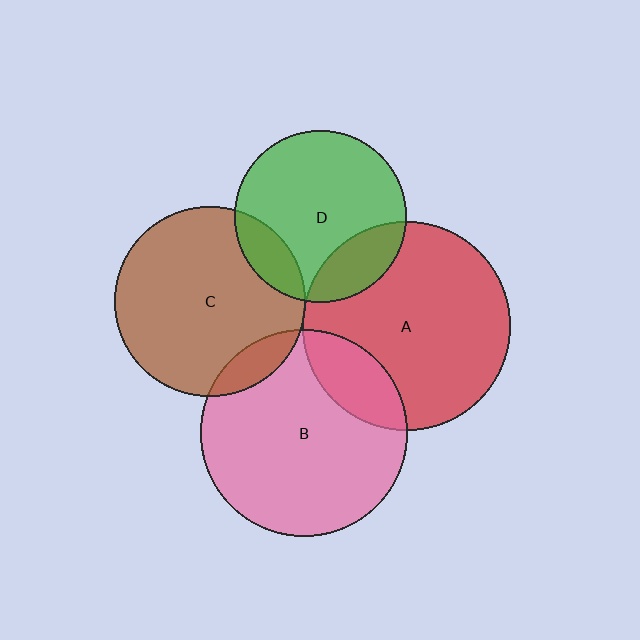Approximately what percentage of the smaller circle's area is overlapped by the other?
Approximately 20%.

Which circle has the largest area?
Circle A (red).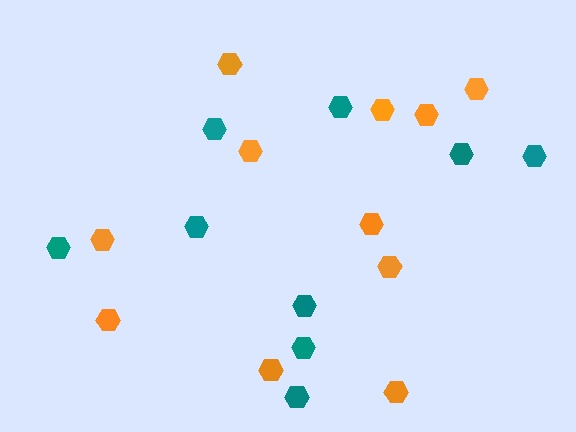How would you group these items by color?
There are 2 groups: one group of teal hexagons (9) and one group of orange hexagons (11).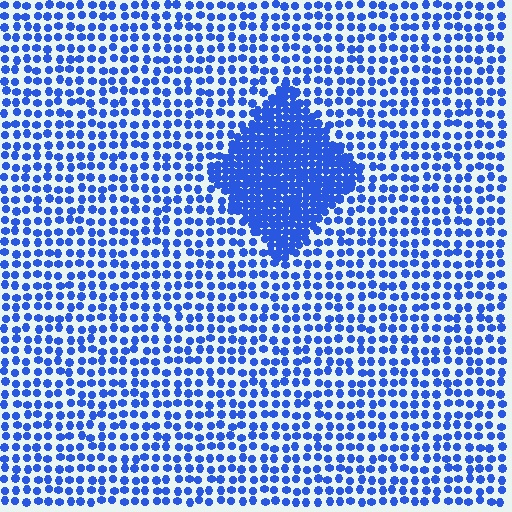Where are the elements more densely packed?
The elements are more densely packed inside the diamond boundary.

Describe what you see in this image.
The image contains small blue elements arranged at two different densities. A diamond-shaped region is visible where the elements are more densely packed than the surrounding area.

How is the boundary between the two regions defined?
The boundary is defined by a change in element density (approximately 2.6x ratio). All elements are the same color, size, and shape.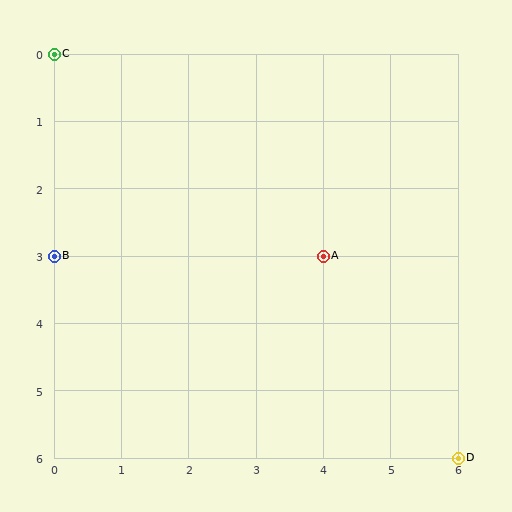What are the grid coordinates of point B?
Point B is at grid coordinates (0, 3).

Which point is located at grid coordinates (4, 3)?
Point A is at (4, 3).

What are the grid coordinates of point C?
Point C is at grid coordinates (0, 0).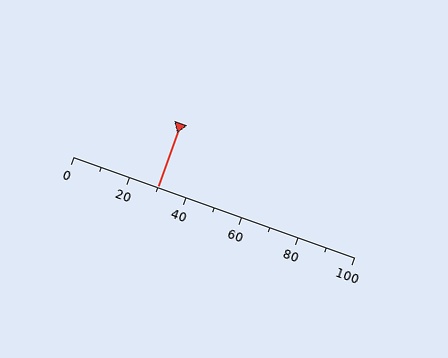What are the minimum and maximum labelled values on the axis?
The axis runs from 0 to 100.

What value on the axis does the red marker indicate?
The marker indicates approximately 30.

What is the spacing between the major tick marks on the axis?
The major ticks are spaced 20 apart.